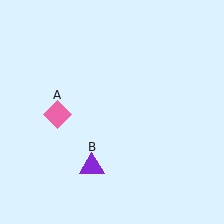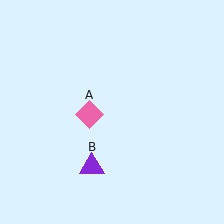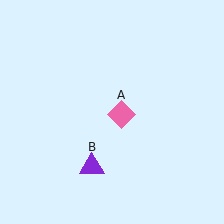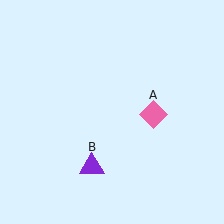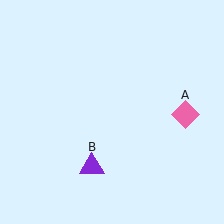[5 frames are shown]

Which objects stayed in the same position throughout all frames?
Purple triangle (object B) remained stationary.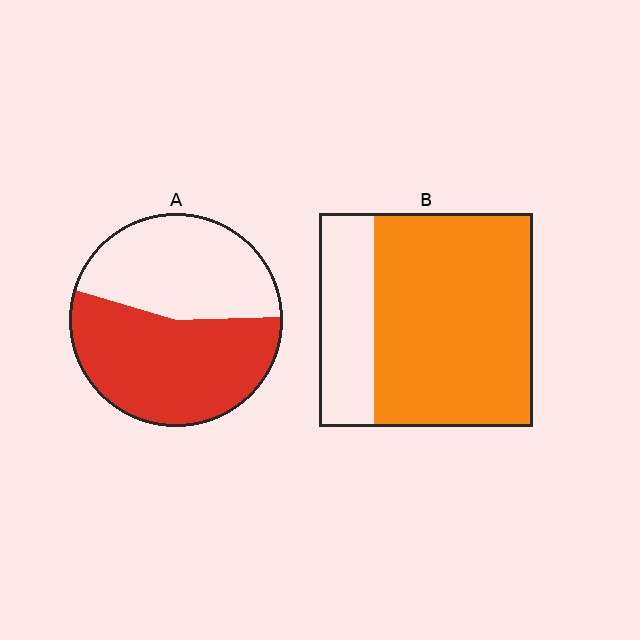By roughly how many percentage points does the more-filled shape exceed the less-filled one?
By roughly 20 percentage points (B over A).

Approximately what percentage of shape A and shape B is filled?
A is approximately 55% and B is approximately 75%.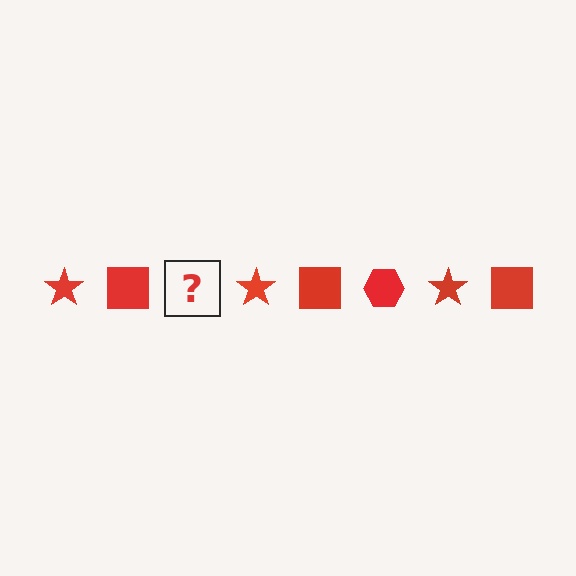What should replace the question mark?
The question mark should be replaced with a red hexagon.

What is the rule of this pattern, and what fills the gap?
The rule is that the pattern cycles through star, square, hexagon shapes in red. The gap should be filled with a red hexagon.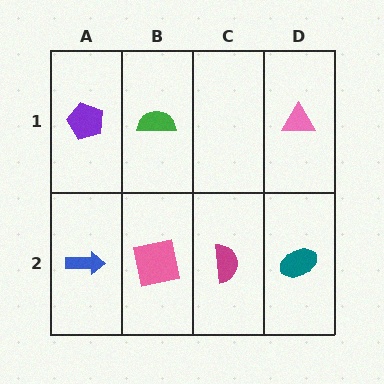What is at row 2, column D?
A teal ellipse.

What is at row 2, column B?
A pink square.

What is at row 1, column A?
A purple pentagon.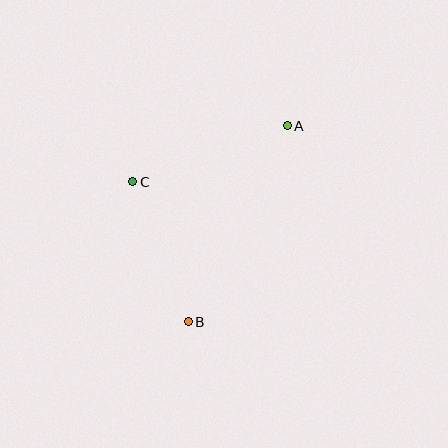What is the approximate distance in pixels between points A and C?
The distance between A and C is approximately 164 pixels.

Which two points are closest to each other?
Points B and C are closest to each other.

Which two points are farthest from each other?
Points A and B are farthest from each other.